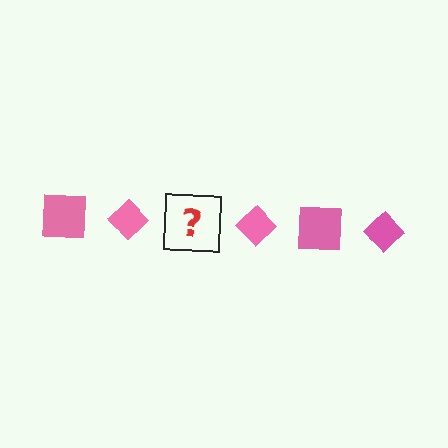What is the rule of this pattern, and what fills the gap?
The rule is that the pattern cycles through square, diamond shapes in pink. The gap should be filled with a pink square.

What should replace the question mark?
The question mark should be replaced with a pink square.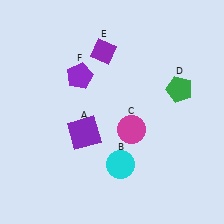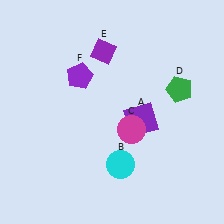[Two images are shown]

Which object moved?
The purple square (A) moved right.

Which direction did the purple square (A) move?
The purple square (A) moved right.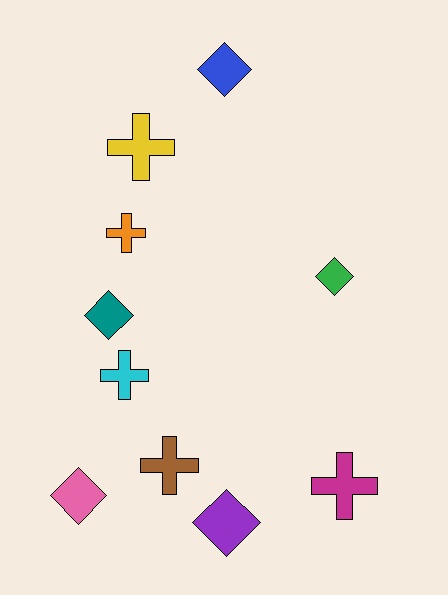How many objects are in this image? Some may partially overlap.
There are 10 objects.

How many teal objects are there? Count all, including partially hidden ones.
There is 1 teal object.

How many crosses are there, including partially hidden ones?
There are 5 crosses.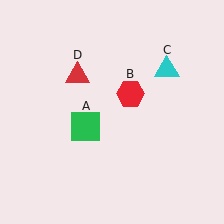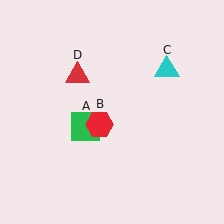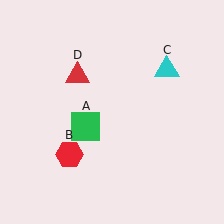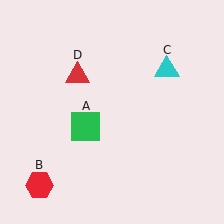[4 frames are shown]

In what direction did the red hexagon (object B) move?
The red hexagon (object B) moved down and to the left.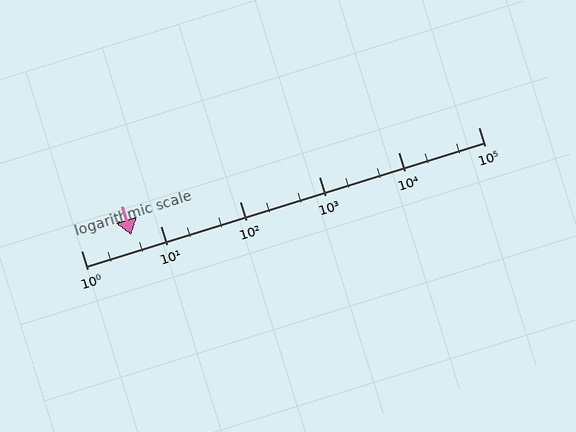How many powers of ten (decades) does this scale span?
The scale spans 5 decades, from 1 to 100000.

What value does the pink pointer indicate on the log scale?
The pointer indicates approximately 4.3.